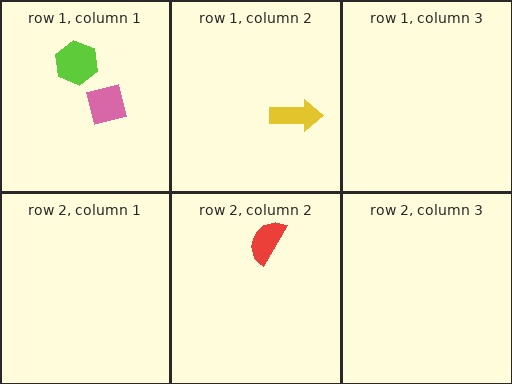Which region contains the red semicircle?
The row 2, column 2 region.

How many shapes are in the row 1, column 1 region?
2.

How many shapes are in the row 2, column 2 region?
1.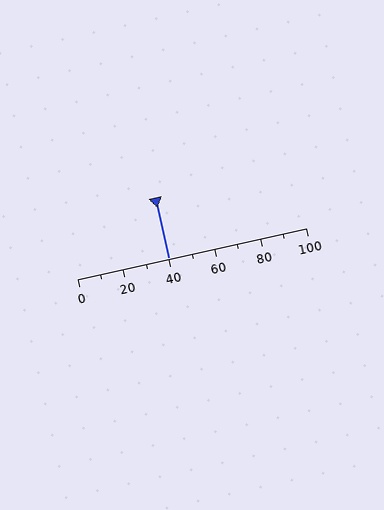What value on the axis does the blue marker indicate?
The marker indicates approximately 40.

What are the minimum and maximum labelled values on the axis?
The axis runs from 0 to 100.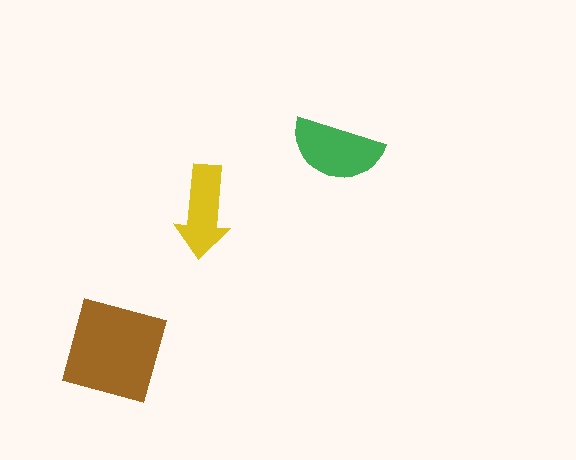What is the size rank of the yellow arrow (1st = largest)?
3rd.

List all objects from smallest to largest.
The yellow arrow, the green semicircle, the brown diamond.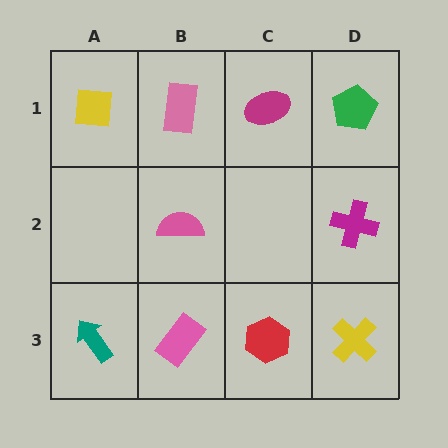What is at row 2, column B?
A pink semicircle.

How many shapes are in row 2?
2 shapes.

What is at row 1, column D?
A green pentagon.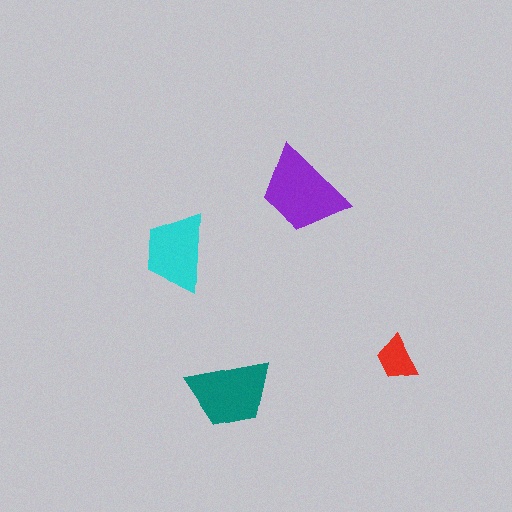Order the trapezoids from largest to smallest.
the purple one, the teal one, the cyan one, the red one.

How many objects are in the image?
There are 4 objects in the image.